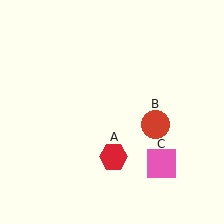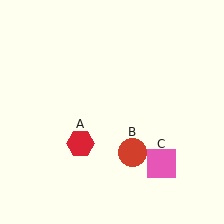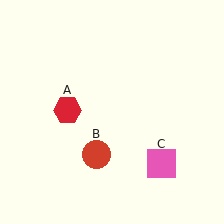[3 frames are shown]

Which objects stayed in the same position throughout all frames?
Pink square (object C) remained stationary.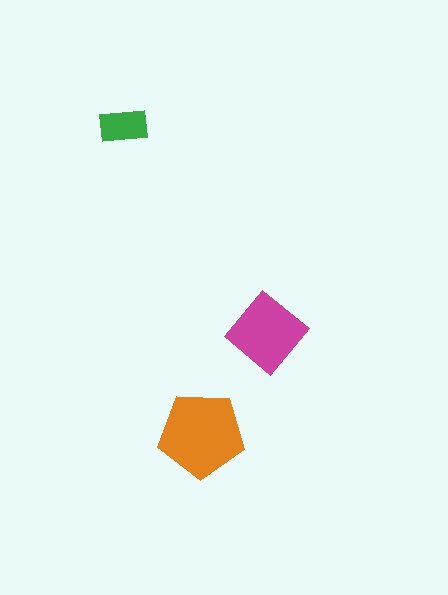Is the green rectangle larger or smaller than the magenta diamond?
Smaller.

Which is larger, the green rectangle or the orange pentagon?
The orange pentagon.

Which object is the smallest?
The green rectangle.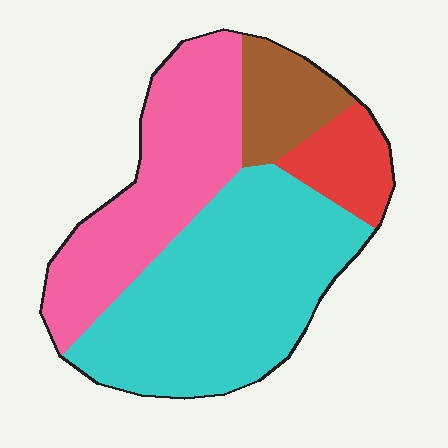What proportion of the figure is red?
Red takes up about one tenth (1/10) of the figure.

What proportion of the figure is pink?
Pink covers 32% of the figure.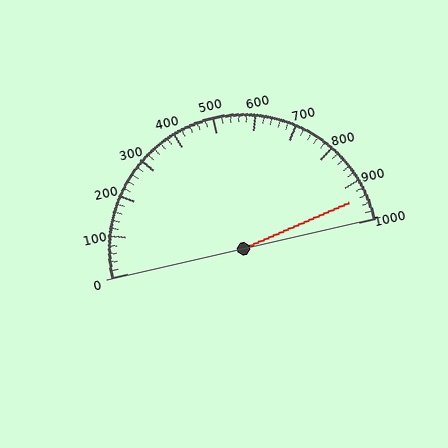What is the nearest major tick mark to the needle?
The nearest major tick mark is 900.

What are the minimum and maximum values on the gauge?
The gauge ranges from 0 to 1000.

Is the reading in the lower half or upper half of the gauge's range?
The reading is in the upper half of the range (0 to 1000).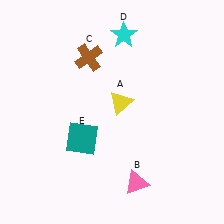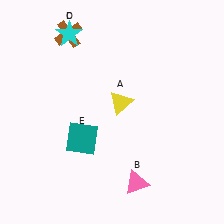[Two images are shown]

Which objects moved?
The objects that moved are: the brown cross (C), the cyan star (D).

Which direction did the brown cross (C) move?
The brown cross (C) moved up.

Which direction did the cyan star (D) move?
The cyan star (D) moved left.